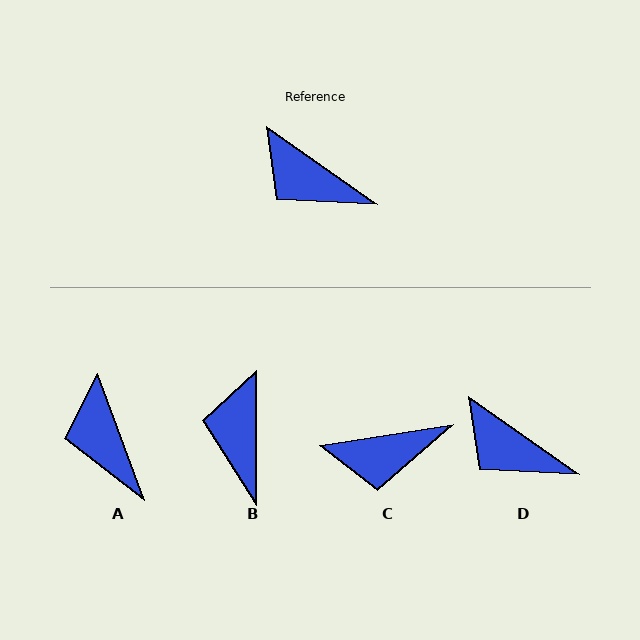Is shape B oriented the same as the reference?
No, it is off by about 55 degrees.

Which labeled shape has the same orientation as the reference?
D.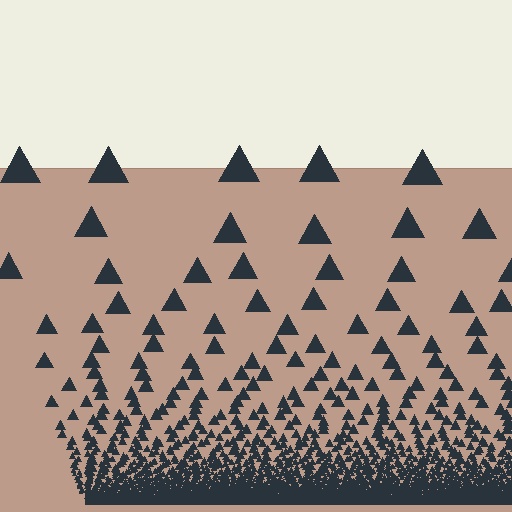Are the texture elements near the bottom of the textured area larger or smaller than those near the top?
Smaller. The gradient is inverted — elements near the bottom are smaller and denser.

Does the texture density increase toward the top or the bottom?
Density increases toward the bottom.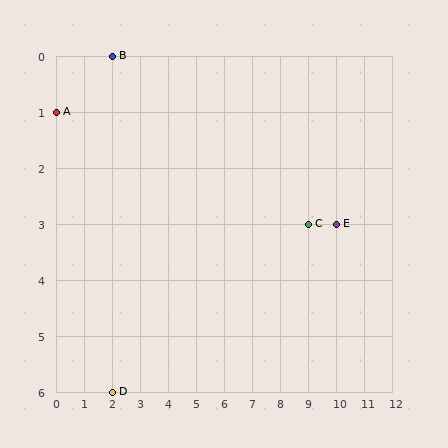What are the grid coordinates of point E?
Point E is at grid coordinates (10, 3).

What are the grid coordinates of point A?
Point A is at grid coordinates (0, 1).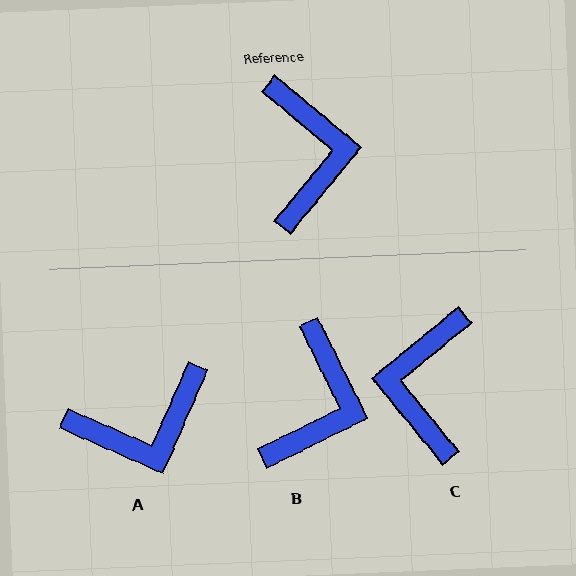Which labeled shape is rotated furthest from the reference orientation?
C, about 169 degrees away.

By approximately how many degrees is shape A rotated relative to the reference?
Approximately 74 degrees clockwise.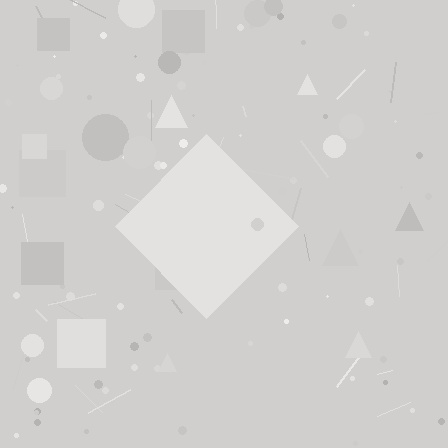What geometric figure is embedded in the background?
A diamond is embedded in the background.